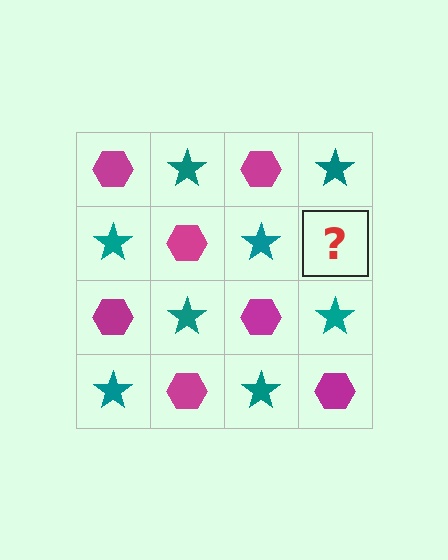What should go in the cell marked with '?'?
The missing cell should contain a magenta hexagon.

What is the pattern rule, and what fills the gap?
The rule is that it alternates magenta hexagon and teal star in a checkerboard pattern. The gap should be filled with a magenta hexagon.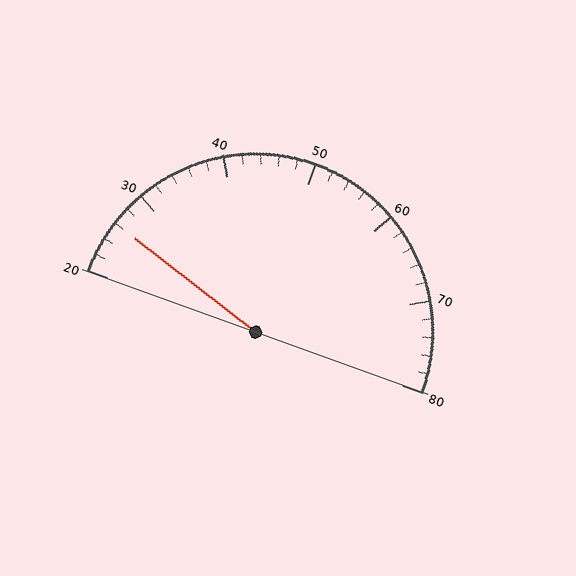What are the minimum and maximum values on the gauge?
The gauge ranges from 20 to 80.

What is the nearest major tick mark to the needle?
The nearest major tick mark is 30.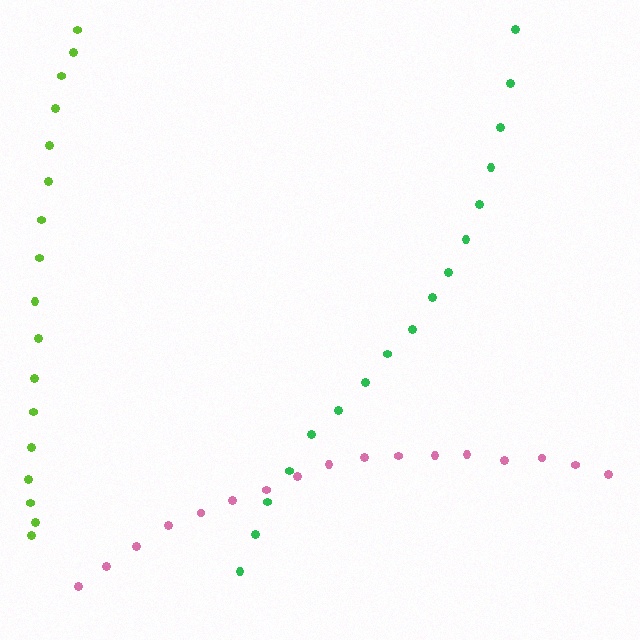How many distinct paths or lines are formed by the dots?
There are 3 distinct paths.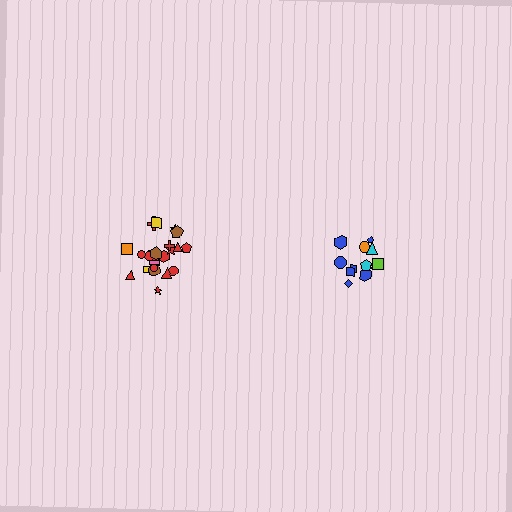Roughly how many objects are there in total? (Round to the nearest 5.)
Roughly 35 objects in total.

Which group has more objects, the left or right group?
The left group.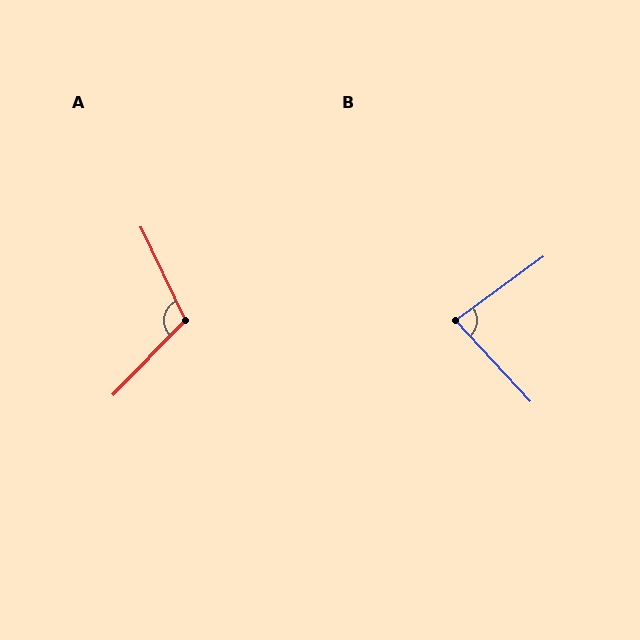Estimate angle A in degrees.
Approximately 110 degrees.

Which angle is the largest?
A, at approximately 110 degrees.